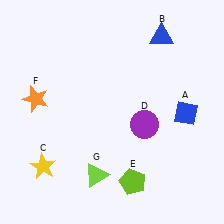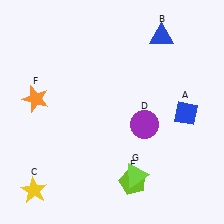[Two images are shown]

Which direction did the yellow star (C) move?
The yellow star (C) moved down.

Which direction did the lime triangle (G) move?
The lime triangle (G) moved right.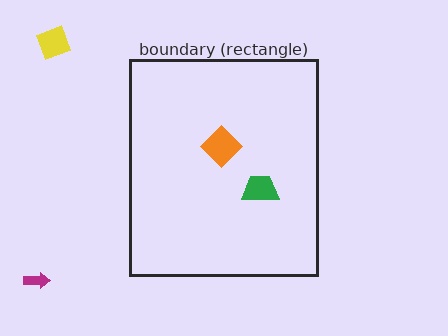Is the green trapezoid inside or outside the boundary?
Inside.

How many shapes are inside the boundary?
2 inside, 2 outside.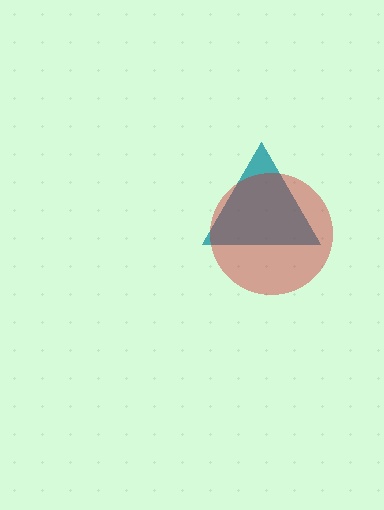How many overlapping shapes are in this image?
There are 2 overlapping shapes in the image.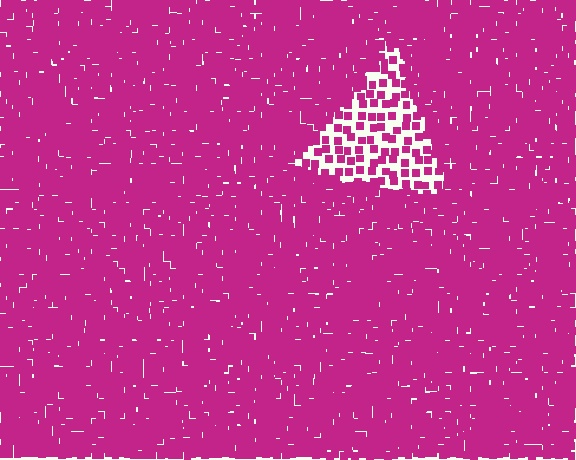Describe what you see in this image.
The image contains small magenta elements arranged at two different densities. A triangle-shaped region is visible where the elements are less densely packed than the surrounding area.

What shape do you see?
I see a triangle.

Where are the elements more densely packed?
The elements are more densely packed outside the triangle boundary.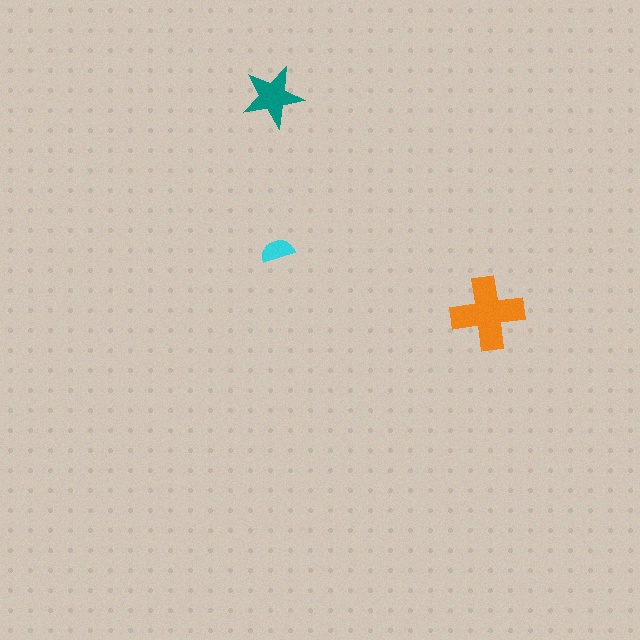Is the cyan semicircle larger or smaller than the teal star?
Smaller.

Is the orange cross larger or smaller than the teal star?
Larger.